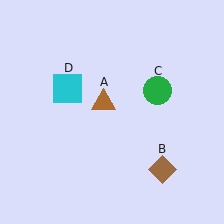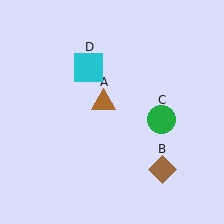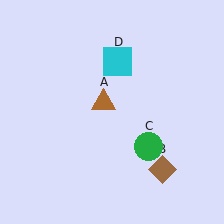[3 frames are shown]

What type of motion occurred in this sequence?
The green circle (object C), cyan square (object D) rotated clockwise around the center of the scene.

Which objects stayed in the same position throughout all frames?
Brown triangle (object A) and brown diamond (object B) remained stationary.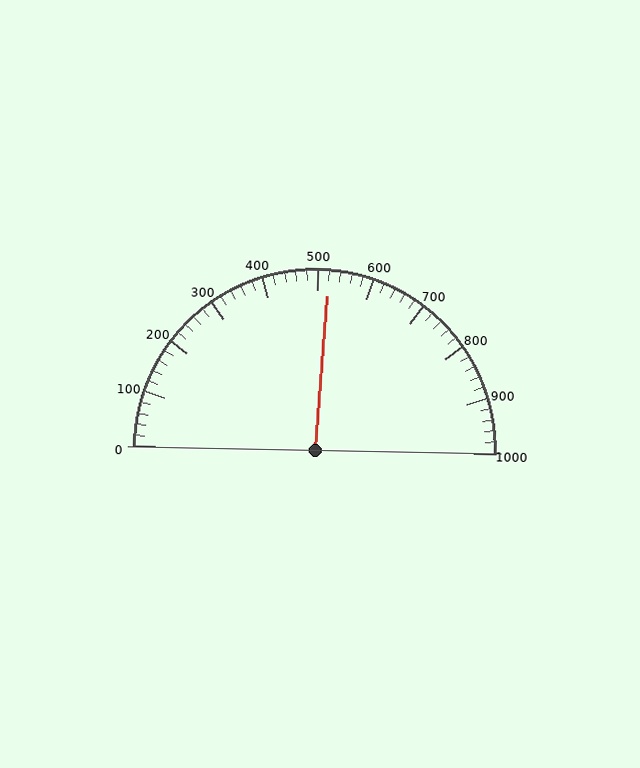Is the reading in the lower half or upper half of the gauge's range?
The reading is in the upper half of the range (0 to 1000).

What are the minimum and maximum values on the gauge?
The gauge ranges from 0 to 1000.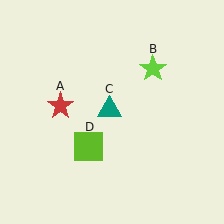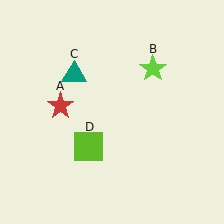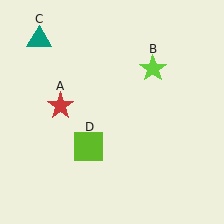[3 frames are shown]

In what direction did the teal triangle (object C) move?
The teal triangle (object C) moved up and to the left.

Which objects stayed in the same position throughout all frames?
Red star (object A) and lime star (object B) and lime square (object D) remained stationary.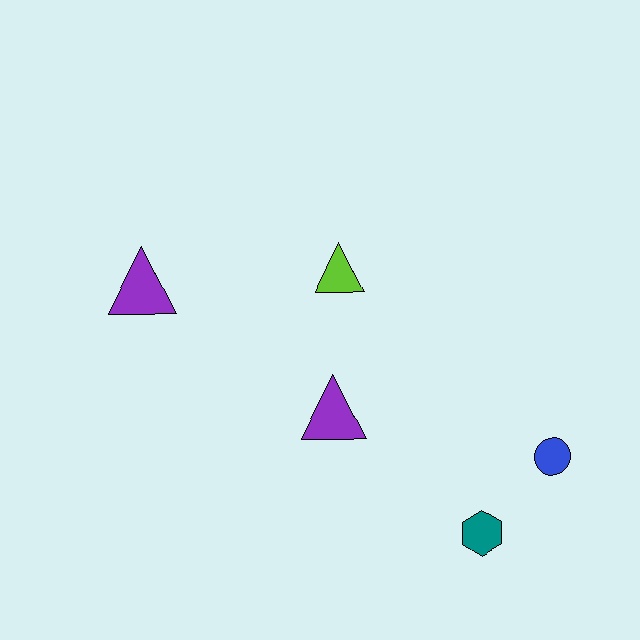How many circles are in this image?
There is 1 circle.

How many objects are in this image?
There are 5 objects.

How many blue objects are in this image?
There is 1 blue object.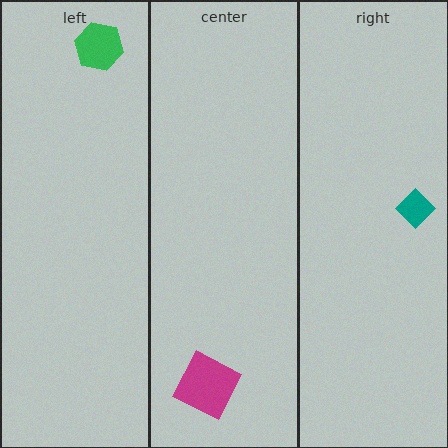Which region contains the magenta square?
The center region.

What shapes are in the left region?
The green hexagon.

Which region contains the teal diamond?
The right region.